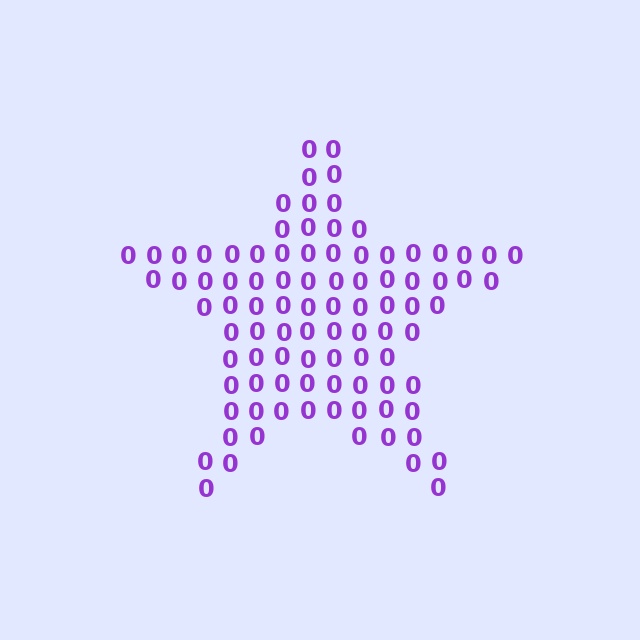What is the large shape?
The large shape is a star.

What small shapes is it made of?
It is made of small digit 0's.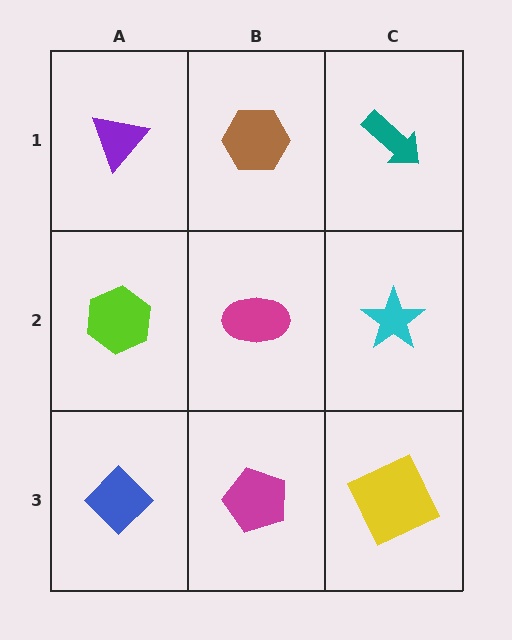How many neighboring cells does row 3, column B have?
3.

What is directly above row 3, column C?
A cyan star.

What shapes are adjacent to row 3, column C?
A cyan star (row 2, column C), a magenta pentagon (row 3, column B).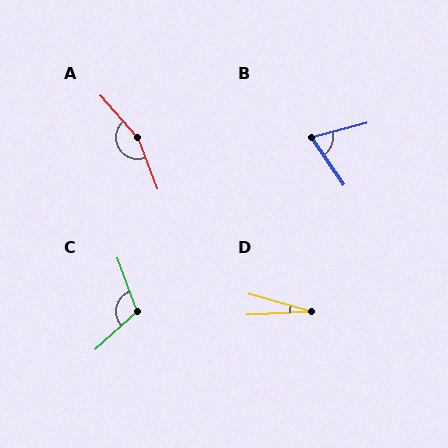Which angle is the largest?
A, at approximately 159 degrees.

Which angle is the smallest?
D, at approximately 18 degrees.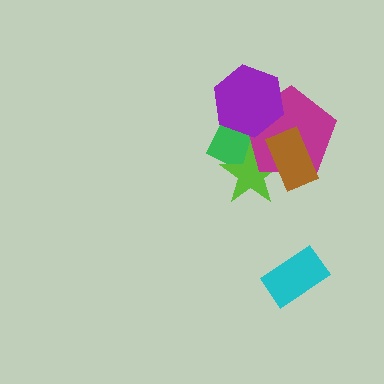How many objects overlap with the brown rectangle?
2 objects overlap with the brown rectangle.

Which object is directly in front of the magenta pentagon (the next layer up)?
The brown rectangle is directly in front of the magenta pentagon.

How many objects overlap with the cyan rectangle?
0 objects overlap with the cyan rectangle.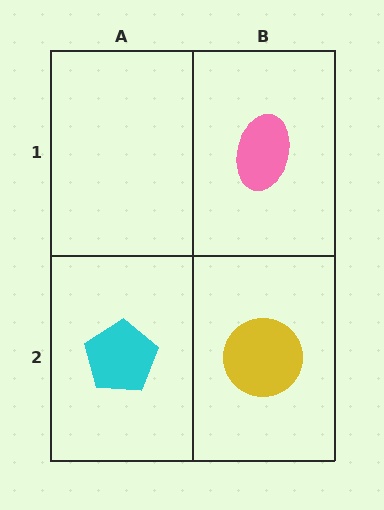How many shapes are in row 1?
1 shape.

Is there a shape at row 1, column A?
No, that cell is empty.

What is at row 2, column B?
A yellow circle.